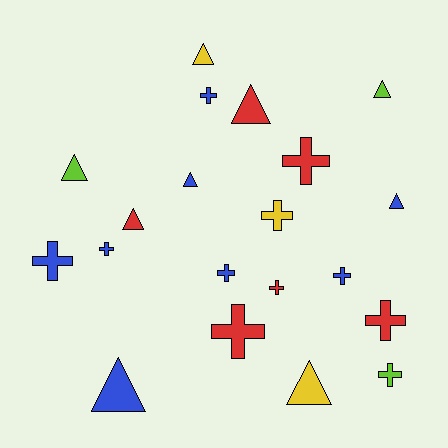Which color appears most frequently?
Blue, with 8 objects.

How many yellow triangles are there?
There are 2 yellow triangles.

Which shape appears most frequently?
Cross, with 11 objects.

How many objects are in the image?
There are 20 objects.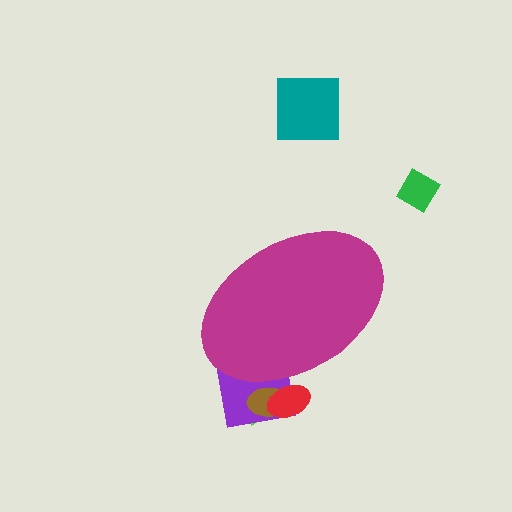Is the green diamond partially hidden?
No, the green diamond is fully visible.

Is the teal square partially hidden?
No, the teal square is fully visible.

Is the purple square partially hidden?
Yes, the purple square is partially hidden behind the magenta ellipse.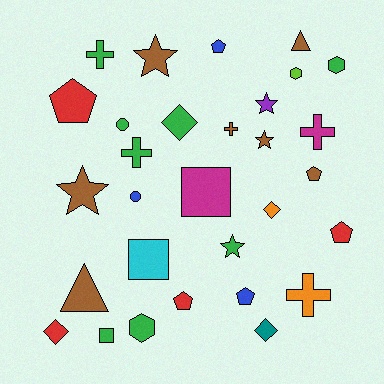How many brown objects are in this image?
There are 7 brown objects.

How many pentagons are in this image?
There are 6 pentagons.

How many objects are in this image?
There are 30 objects.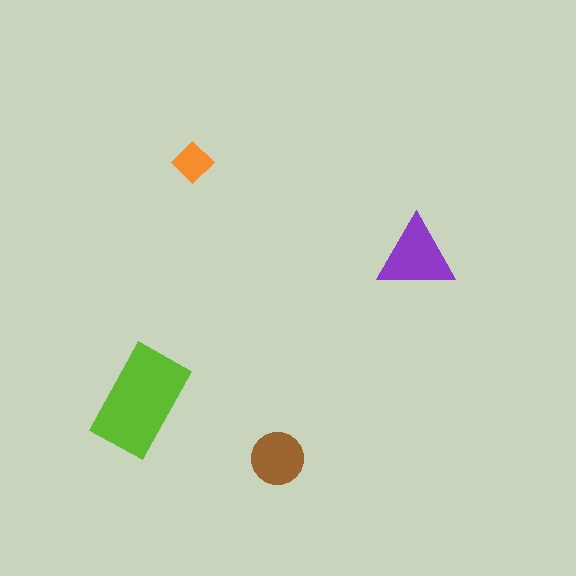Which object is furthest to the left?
The lime rectangle is leftmost.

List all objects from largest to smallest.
The lime rectangle, the purple triangle, the brown circle, the orange diamond.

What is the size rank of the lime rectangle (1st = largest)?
1st.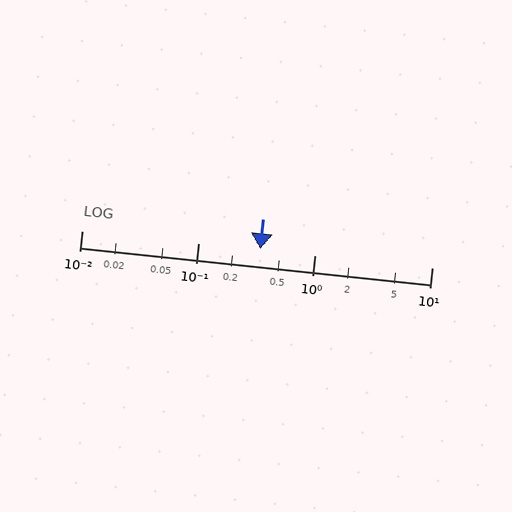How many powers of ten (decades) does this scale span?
The scale spans 3 decades, from 0.01 to 10.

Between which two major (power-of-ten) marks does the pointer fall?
The pointer is between 0.1 and 1.